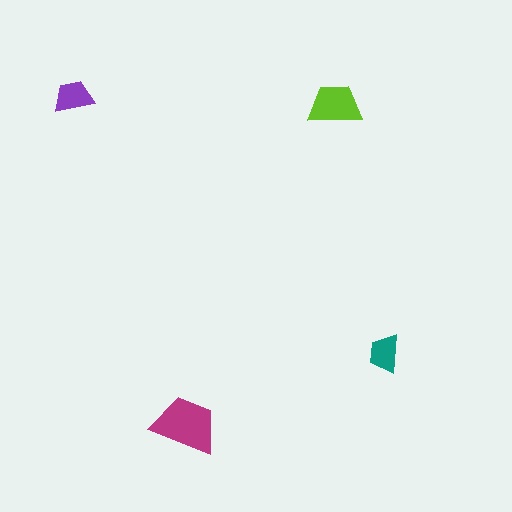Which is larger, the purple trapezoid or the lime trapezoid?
The lime one.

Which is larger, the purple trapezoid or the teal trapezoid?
The purple one.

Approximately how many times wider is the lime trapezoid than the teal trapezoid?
About 1.5 times wider.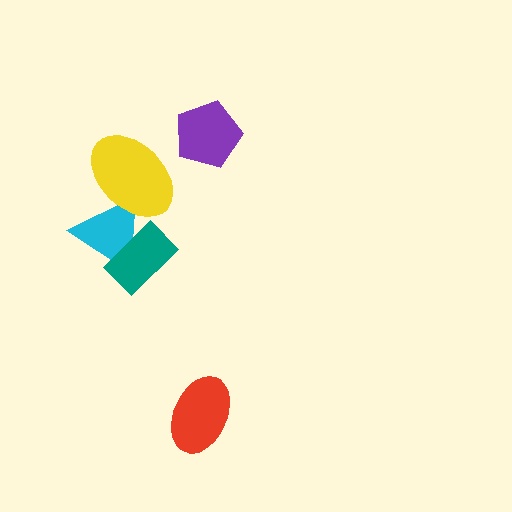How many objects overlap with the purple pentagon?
0 objects overlap with the purple pentagon.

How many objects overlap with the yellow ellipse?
1 object overlaps with the yellow ellipse.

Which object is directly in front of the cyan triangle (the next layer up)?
The teal rectangle is directly in front of the cyan triangle.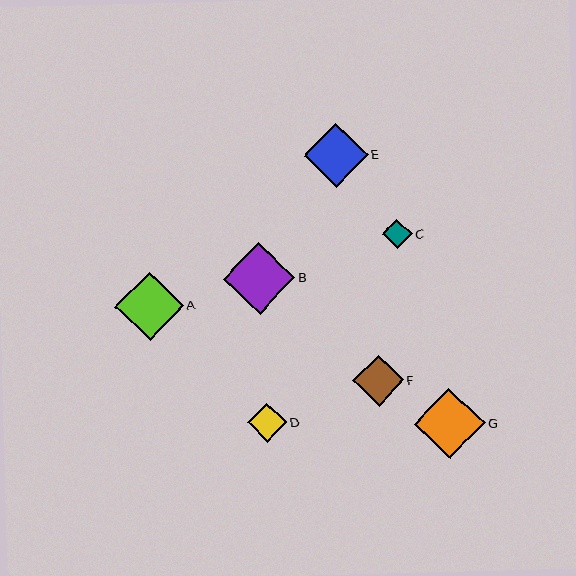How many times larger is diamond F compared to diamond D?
Diamond F is approximately 1.3 times the size of diamond D.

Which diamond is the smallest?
Diamond C is the smallest with a size of approximately 29 pixels.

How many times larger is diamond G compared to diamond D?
Diamond G is approximately 1.8 times the size of diamond D.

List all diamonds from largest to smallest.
From largest to smallest: B, G, A, E, F, D, C.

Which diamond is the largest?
Diamond B is the largest with a size of approximately 72 pixels.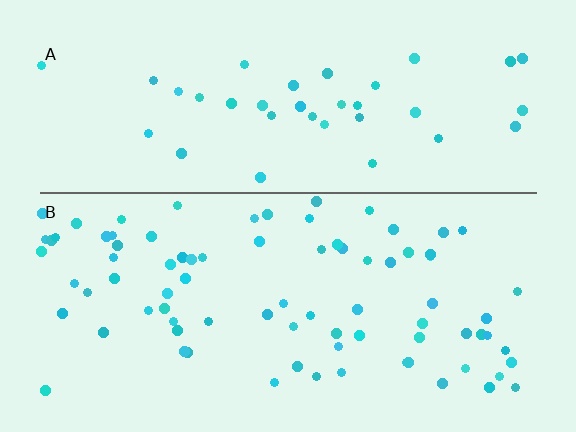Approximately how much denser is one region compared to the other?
Approximately 2.1× — region B over region A.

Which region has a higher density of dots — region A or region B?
B (the bottom).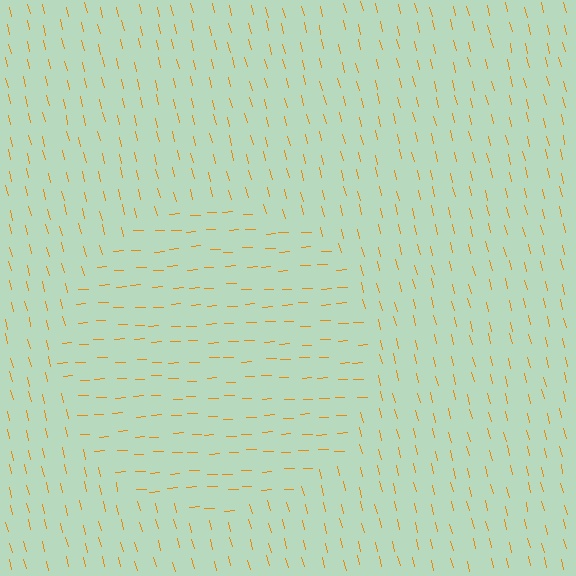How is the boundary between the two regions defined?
The boundary is defined purely by a change in line orientation (approximately 78 degrees difference). All lines are the same color and thickness.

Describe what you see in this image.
The image is filled with small orange line segments. A circle region in the image has lines oriented differently from the surrounding lines, creating a visible texture boundary.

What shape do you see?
I see a circle.